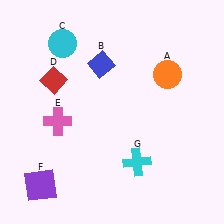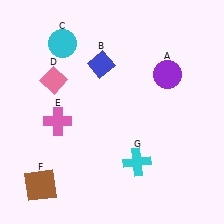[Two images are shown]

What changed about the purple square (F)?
In Image 1, F is purple. In Image 2, it changed to brown.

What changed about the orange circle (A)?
In Image 1, A is orange. In Image 2, it changed to purple.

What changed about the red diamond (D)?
In Image 1, D is red. In Image 2, it changed to pink.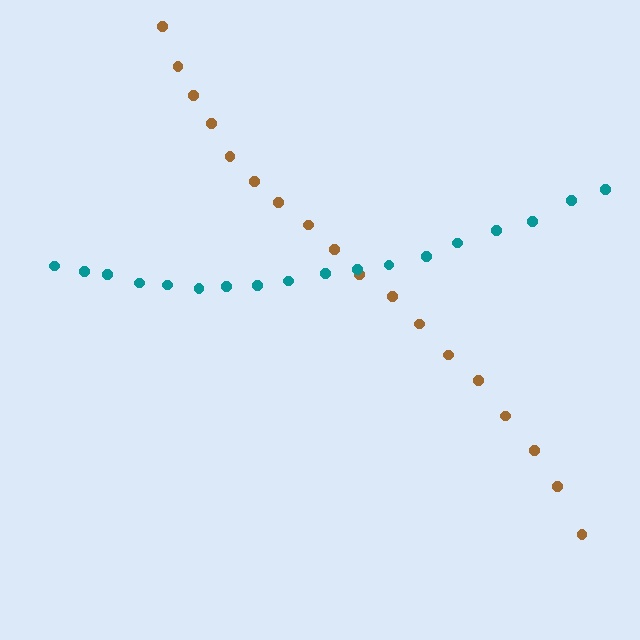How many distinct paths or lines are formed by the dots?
There are 2 distinct paths.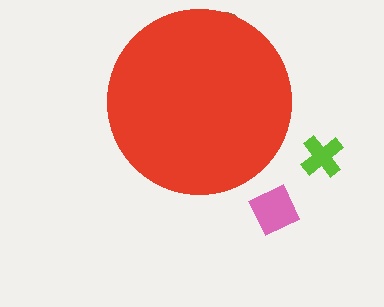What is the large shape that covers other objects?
A red circle.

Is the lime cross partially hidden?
No, the lime cross is fully visible.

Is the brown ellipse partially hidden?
Yes, the brown ellipse is partially hidden behind the red circle.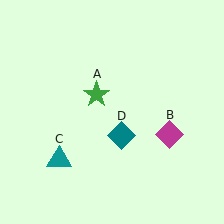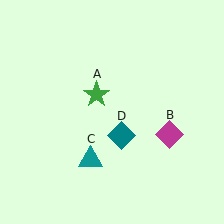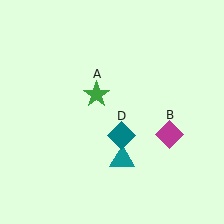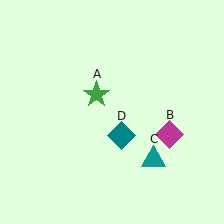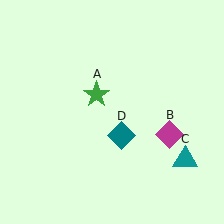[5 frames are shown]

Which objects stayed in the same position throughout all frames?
Green star (object A) and magenta diamond (object B) and teal diamond (object D) remained stationary.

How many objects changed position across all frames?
1 object changed position: teal triangle (object C).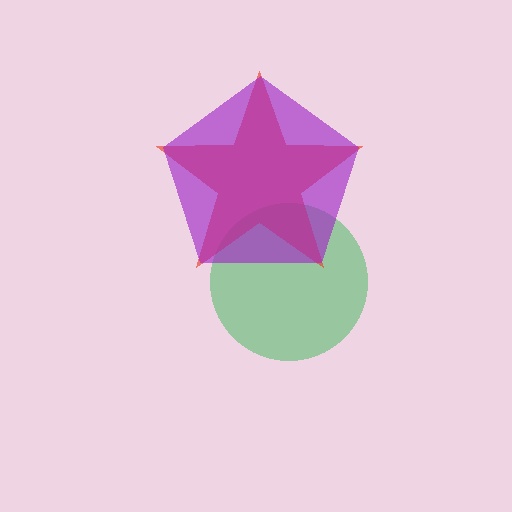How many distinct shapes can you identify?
There are 3 distinct shapes: a green circle, a red star, a purple pentagon.